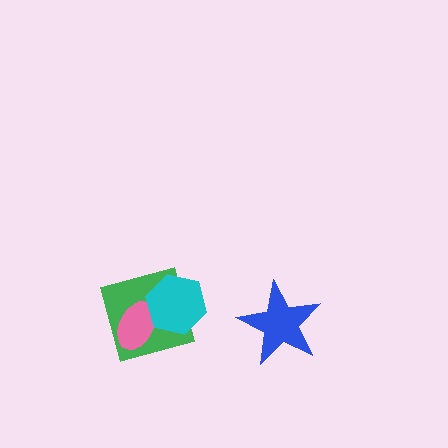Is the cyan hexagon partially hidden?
No, no other shape covers it.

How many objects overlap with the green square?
2 objects overlap with the green square.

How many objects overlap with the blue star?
0 objects overlap with the blue star.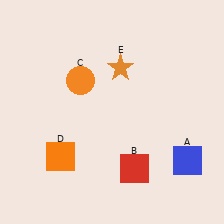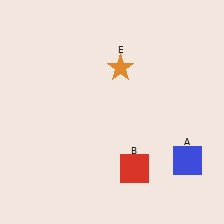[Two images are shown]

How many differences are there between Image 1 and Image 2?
There are 2 differences between the two images.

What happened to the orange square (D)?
The orange square (D) was removed in Image 2. It was in the bottom-left area of Image 1.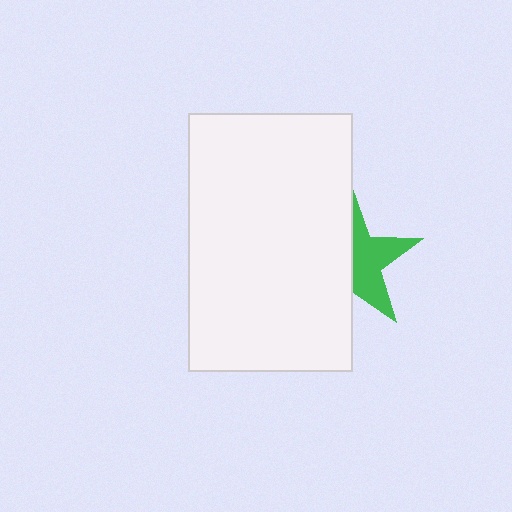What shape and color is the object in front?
The object in front is a white rectangle.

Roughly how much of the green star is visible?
About half of it is visible (roughly 47%).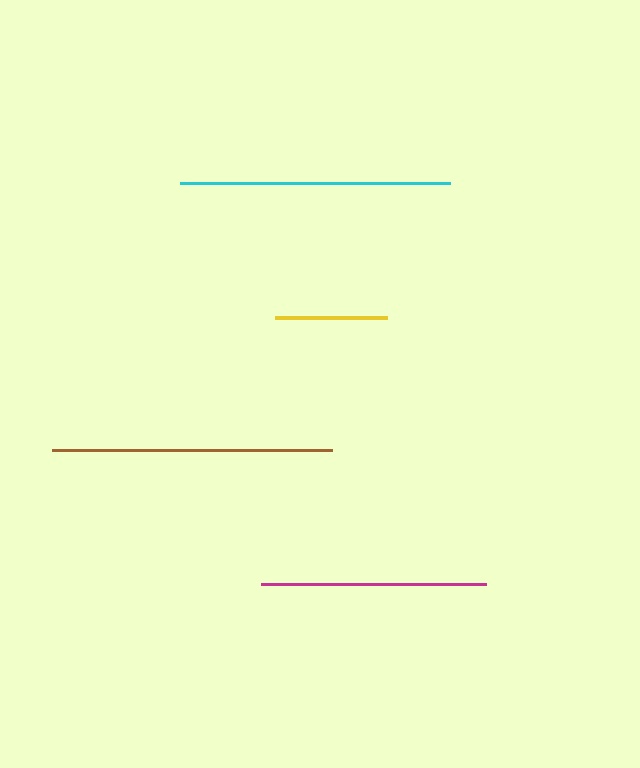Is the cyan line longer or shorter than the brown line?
The brown line is longer than the cyan line.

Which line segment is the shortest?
The yellow line is the shortest at approximately 112 pixels.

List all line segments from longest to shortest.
From longest to shortest: brown, cyan, magenta, yellow.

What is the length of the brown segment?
The brown segment is approximately 280 pixels long.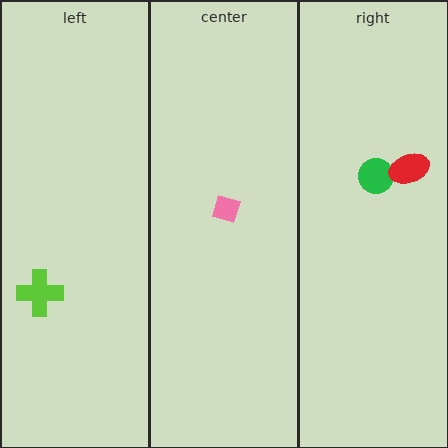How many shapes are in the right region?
2.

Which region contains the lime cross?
The left region.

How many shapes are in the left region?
1.